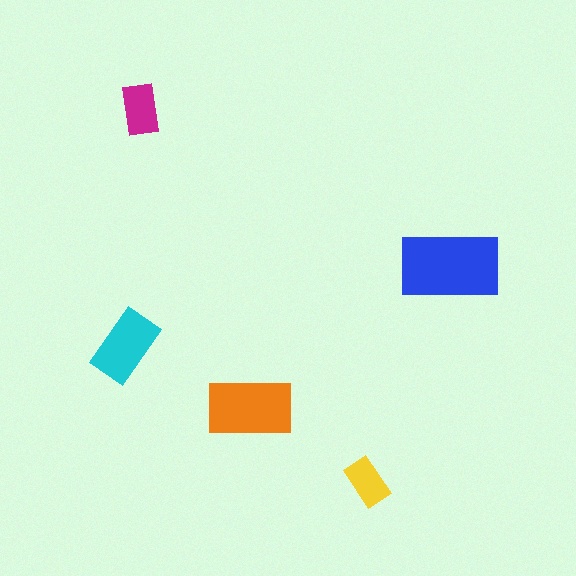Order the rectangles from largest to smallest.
the blue one, the orange one, the cyan one, the magenta one, the yellow one.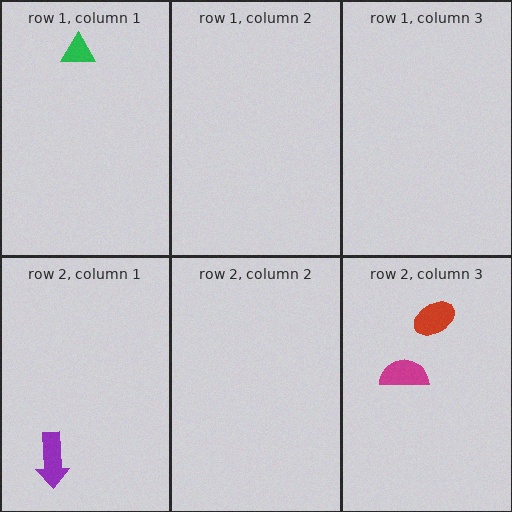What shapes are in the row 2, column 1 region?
The purple arrow.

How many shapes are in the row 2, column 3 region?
2.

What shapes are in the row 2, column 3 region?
The magenta semicircle, the red ellipse.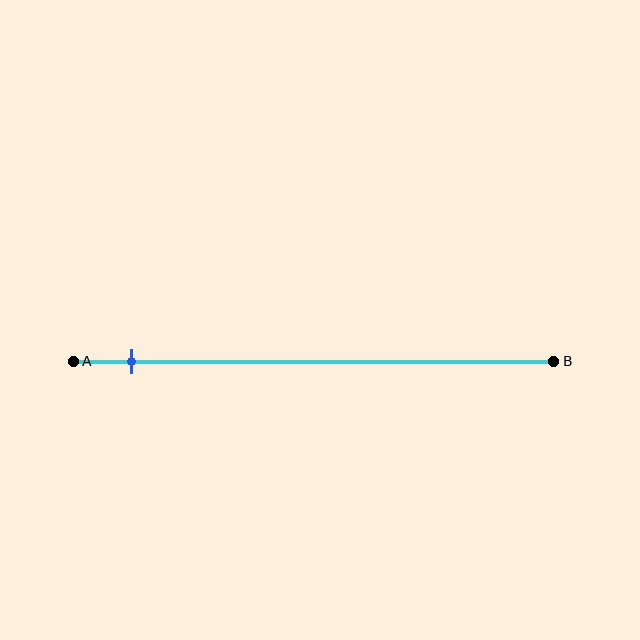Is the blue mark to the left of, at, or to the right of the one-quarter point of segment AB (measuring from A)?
The blue mark is to the left of the one-quarter point of segment AB.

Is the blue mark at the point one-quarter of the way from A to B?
No, the mark is at about 10% from A, not at the 25% one-quarter point.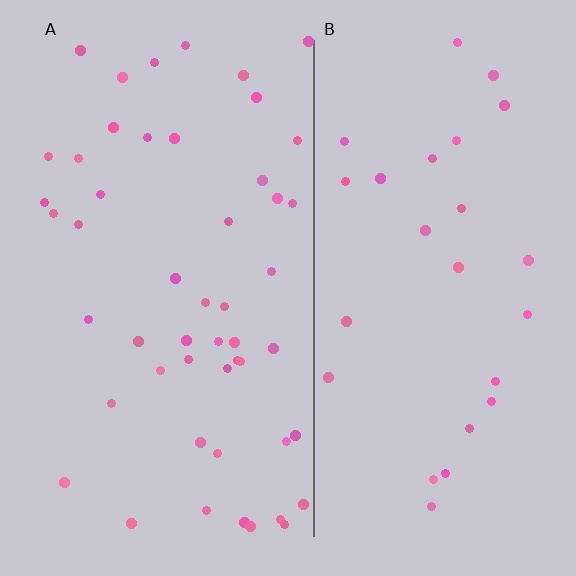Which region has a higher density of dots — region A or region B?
A (the left).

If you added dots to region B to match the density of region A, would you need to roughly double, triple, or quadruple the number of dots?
Approximately double.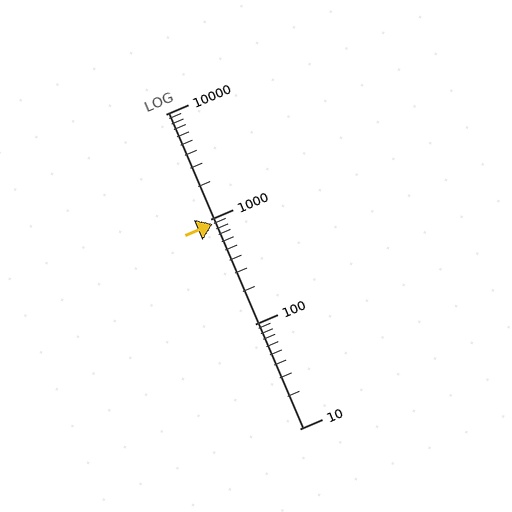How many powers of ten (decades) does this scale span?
The scale spans 3 decades, from 10 to 10000.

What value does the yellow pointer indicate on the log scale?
The pointer indicates approximately 900.